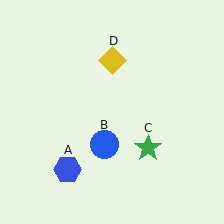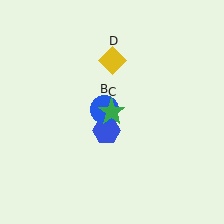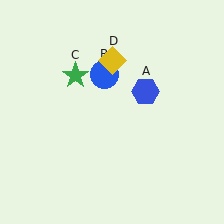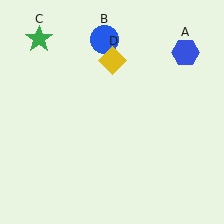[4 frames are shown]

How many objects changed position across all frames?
3 objects changed position: blue hexagon (object A), blue circle (object B), green star (object C).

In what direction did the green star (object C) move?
The green star (object C) moved up and to the left.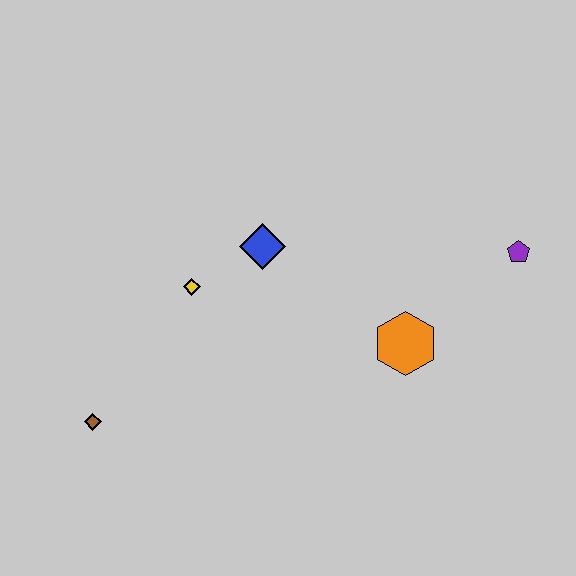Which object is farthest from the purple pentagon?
The brown diamond is farthest from the purple pentagon.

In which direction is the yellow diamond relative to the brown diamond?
The yellow diamond is above the brown diamond.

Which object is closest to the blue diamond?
The yellow diamond is closest to the blue diamond.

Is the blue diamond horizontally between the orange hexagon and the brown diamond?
Yes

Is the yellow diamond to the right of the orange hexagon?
No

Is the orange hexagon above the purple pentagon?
No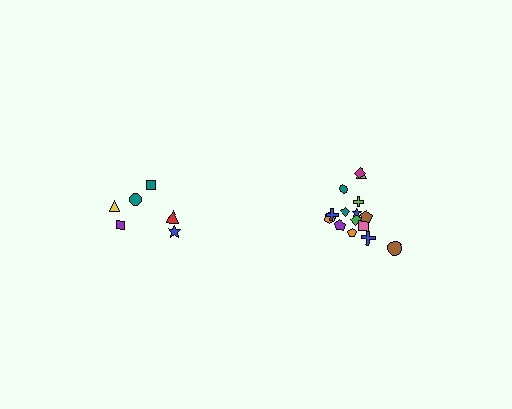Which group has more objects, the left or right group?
The right group.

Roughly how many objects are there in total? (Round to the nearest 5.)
Roughly 20 objects in total.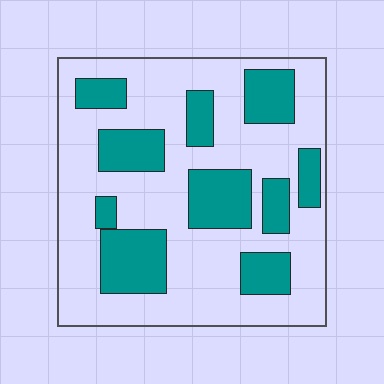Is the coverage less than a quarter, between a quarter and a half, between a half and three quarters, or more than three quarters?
Between a quarter and a half.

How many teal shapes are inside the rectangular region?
10.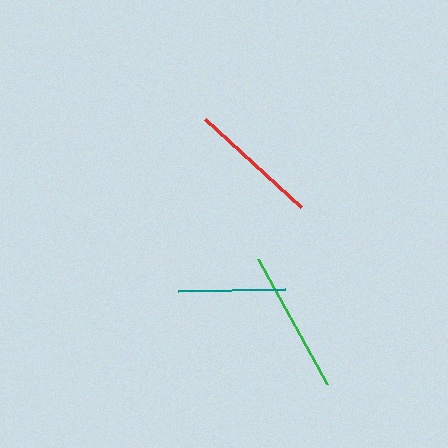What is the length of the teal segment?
The teal segment is approximately 107 pixels long.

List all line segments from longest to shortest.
From longest to shortest: green, red, teal.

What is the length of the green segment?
The green segment is approximately 143 pixels long.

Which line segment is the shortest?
The teal line is the shortest at approximately 107 pixels.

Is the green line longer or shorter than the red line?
The green line is longer than the red line.